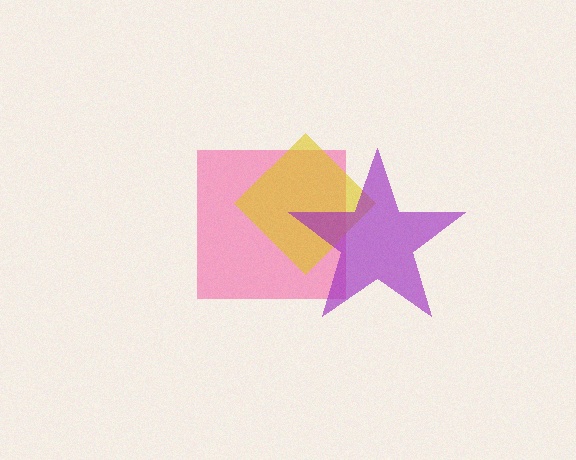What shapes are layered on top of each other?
The layered shapes are: a pink square, a yellow diamond, a purple star.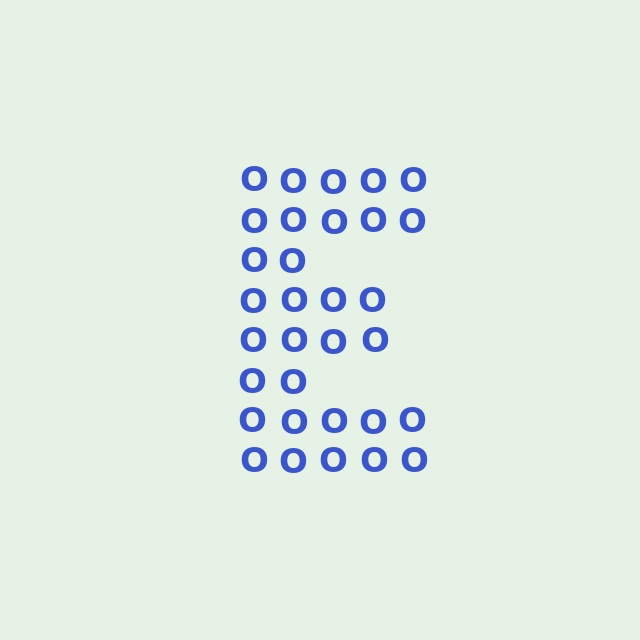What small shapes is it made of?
It is made of small letter O's.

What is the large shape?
The large shape is the letter E.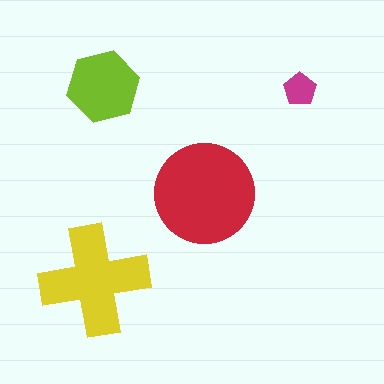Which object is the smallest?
The magenta pentagon.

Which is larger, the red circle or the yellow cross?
The red circle.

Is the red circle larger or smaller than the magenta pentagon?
Larger.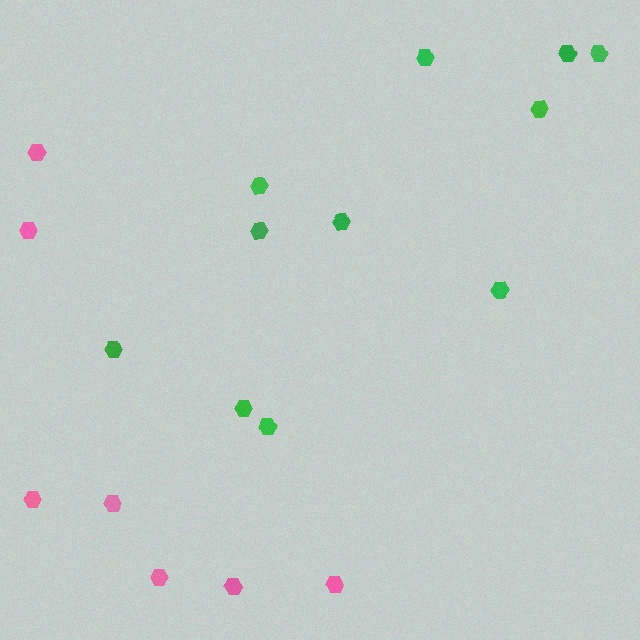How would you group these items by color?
There are 2 groups: one group of pink hexagons (7) and one group of green hexagons (11).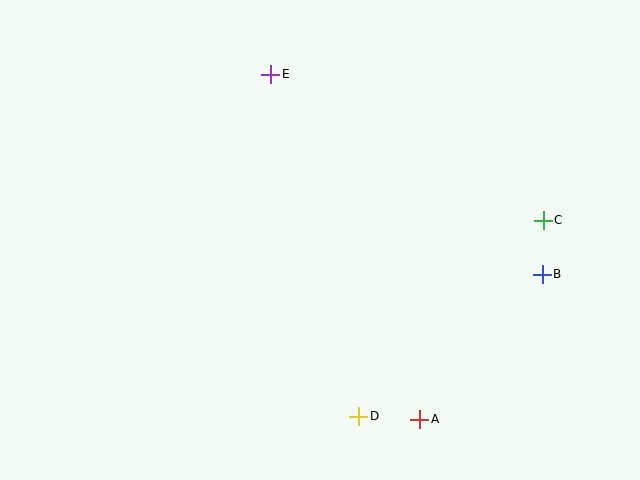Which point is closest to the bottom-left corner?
Point D is closest to the bottom-left corner.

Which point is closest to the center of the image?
Point E at (271, 74) is closest to the center.